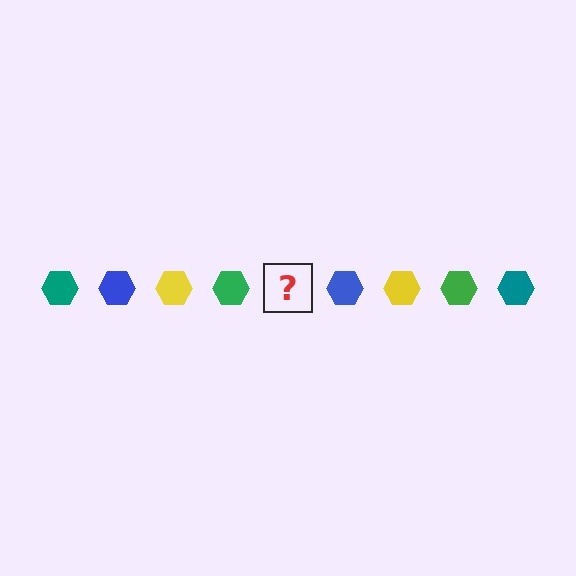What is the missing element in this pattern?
The missing element is a teal hexagon.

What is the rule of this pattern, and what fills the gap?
The rule is that the pattern cycles through teal, blue, yellow, green hexagons. The gap should be filled with a teal hexagon.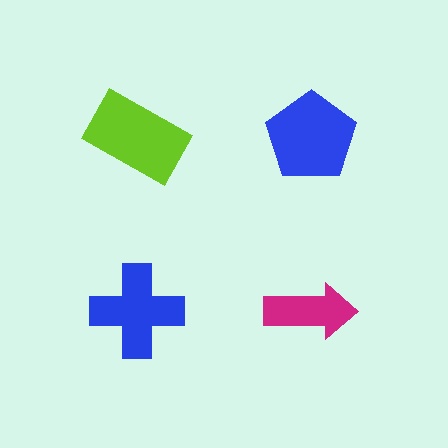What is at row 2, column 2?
A magenta arrow.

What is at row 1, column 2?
A blue pentagon.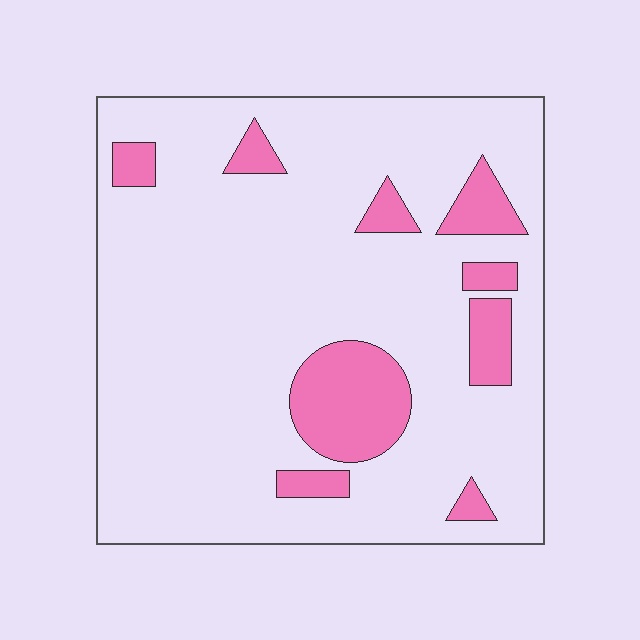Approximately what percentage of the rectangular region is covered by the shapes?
Approximately 15%.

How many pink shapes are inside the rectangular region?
9.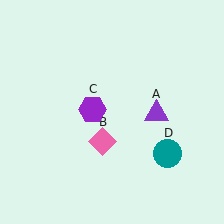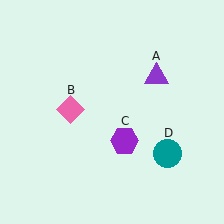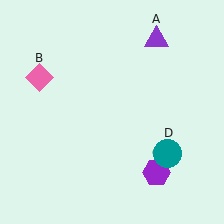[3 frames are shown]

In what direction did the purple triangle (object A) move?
The purple triangle (object A) moved up.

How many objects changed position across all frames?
3 objects changed position: purple triangle (object A), pink diamond (object B), purple hexagon (object C).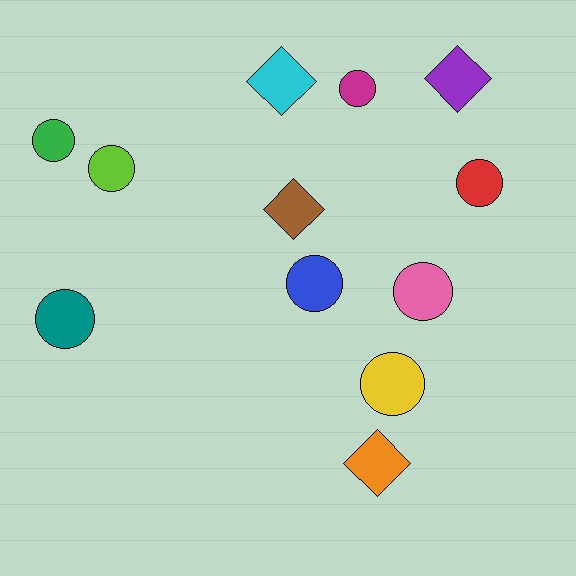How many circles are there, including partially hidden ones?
There are 8 circles.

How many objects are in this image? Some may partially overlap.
There are 12 objects.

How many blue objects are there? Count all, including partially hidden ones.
There is 1 blue object.